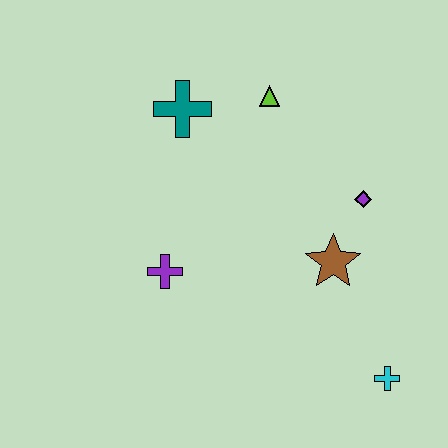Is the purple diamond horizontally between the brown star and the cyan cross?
Yes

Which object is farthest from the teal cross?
The cyan cross is farthest from the teal cross.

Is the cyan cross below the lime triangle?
Yes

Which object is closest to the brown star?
The purple diamond is closest to the brown star.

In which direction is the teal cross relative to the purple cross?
The teal cross is above the purple cross.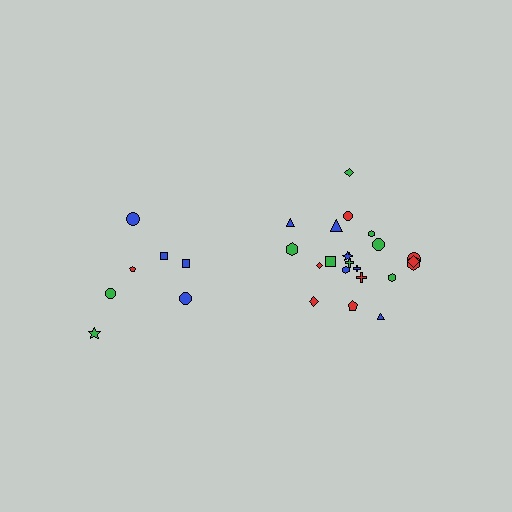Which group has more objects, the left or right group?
The right group.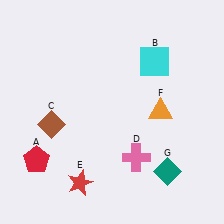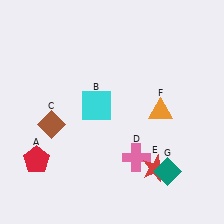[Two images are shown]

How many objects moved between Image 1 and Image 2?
2 objects moved between the two images.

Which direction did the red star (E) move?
The red star (E) moved right.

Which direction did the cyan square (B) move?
The cyan square (B) moved left.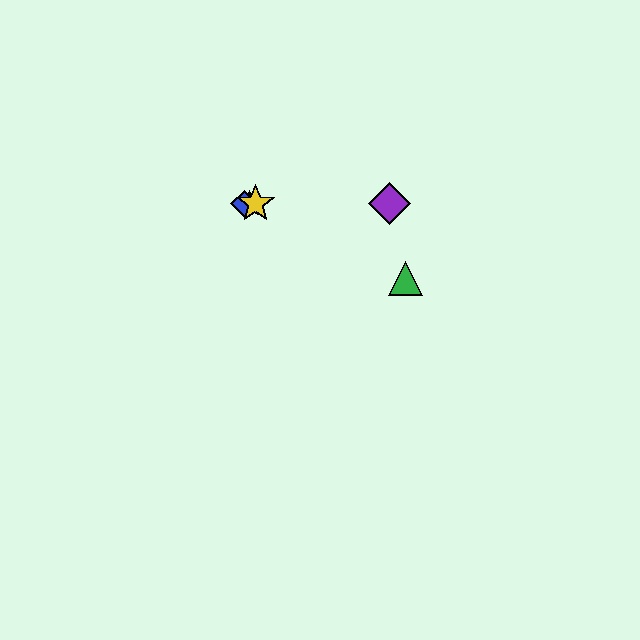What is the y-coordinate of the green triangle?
The green triangle is at y≈278.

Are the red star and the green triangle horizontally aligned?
No, the red star is at y≈204 and the green triangle is at y≈278.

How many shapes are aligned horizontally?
4 shapes (the red star, the blue diamond, the yellow star, the purple diamond) are aligned horizontally.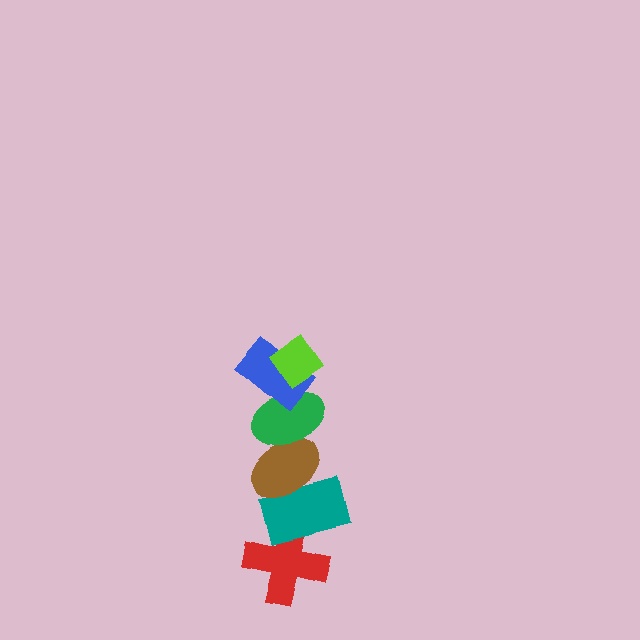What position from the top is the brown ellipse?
The brown ellipse is 4th from the top.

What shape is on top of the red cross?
The teal rectangle is on top of the red cross.